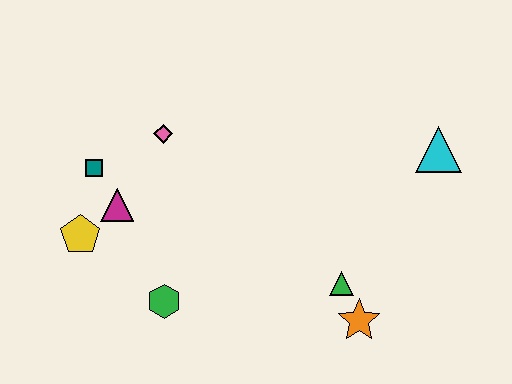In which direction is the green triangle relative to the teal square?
The green triangle is to the right of the teal square.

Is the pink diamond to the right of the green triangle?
No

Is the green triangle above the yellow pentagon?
No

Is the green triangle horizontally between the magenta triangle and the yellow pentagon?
No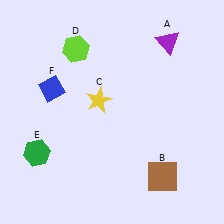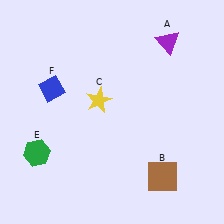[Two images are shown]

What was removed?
The lime hexagon (D) was removed in Image 2.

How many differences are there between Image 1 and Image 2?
There is 1 difference between the two images.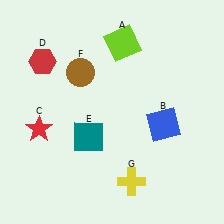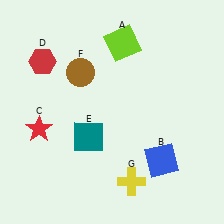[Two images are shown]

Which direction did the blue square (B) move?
The blue square (B) moved down.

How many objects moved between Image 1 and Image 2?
1 object moved between the two images.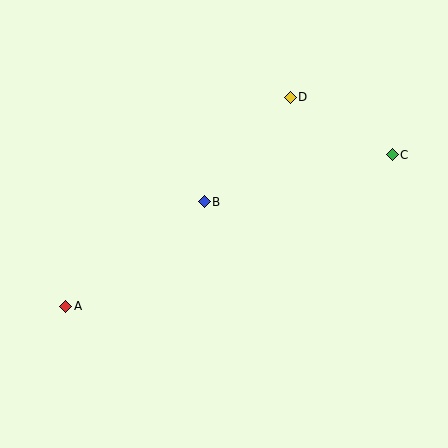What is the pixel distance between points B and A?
The distance between B and A is 173 pixels.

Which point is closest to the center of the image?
Point B at (204, 202) is closest to the center.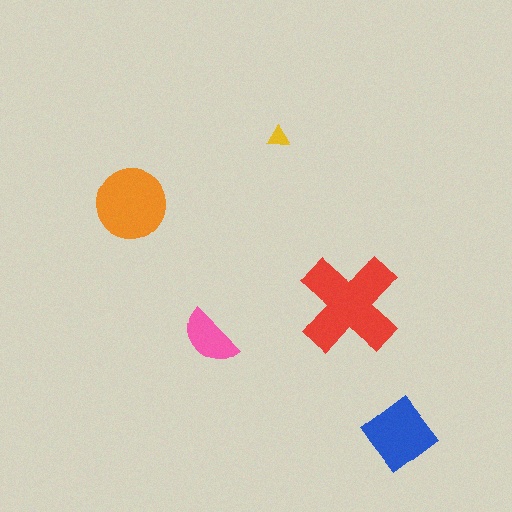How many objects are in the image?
There are 5 objects in the image.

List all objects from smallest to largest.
The yellow triangle, the pink semicircle, the blue diamond, the orange circle, the red cross.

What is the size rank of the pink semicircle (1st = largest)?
4th.